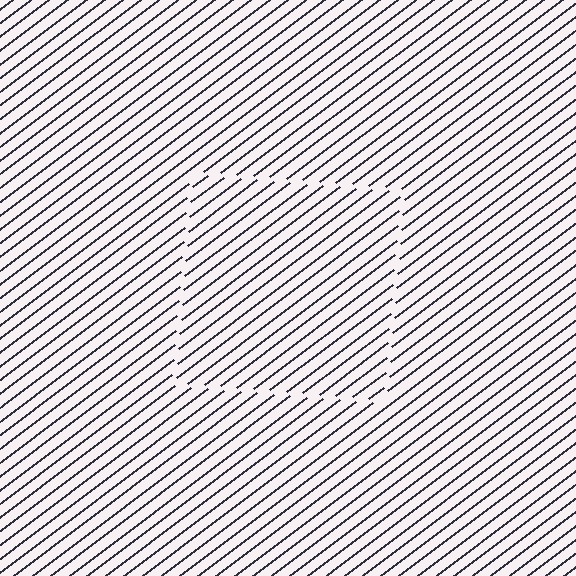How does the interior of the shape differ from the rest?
The interior of the shape contains the same grating, shifted by half a period — the contour is defined by the phase discontinuity where line-ends from the inner and outer gratings abut.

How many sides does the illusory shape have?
4 sides — the line-ends trace a square.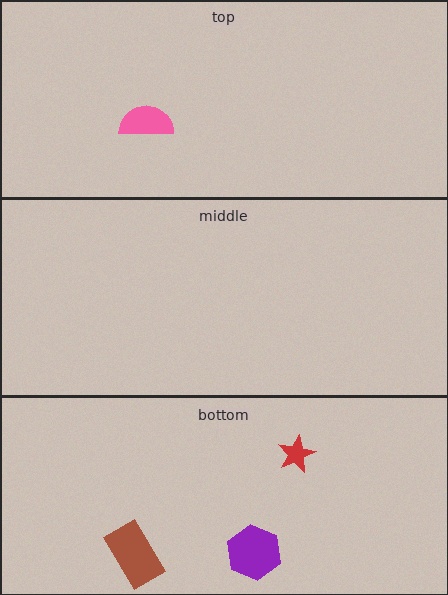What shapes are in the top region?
The pink semicircle.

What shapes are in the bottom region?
The purple hexagon, the brown rectangle, the red star.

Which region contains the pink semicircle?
The top region.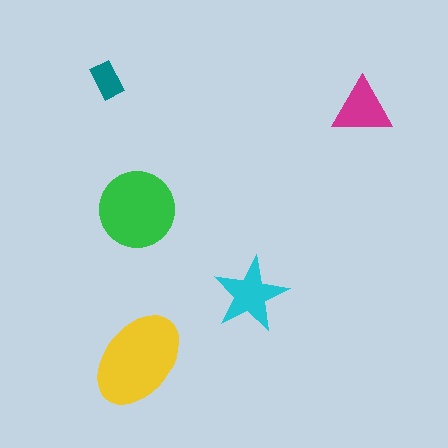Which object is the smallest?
The teal rectangle.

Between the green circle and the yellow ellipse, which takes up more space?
The yellow ellipse.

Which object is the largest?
The yellow ellipse.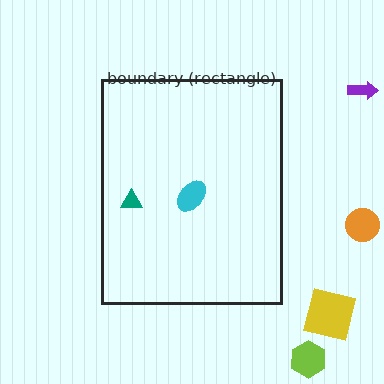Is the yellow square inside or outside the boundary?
Outside.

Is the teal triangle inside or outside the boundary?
Inside.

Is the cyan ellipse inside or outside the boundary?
Inside.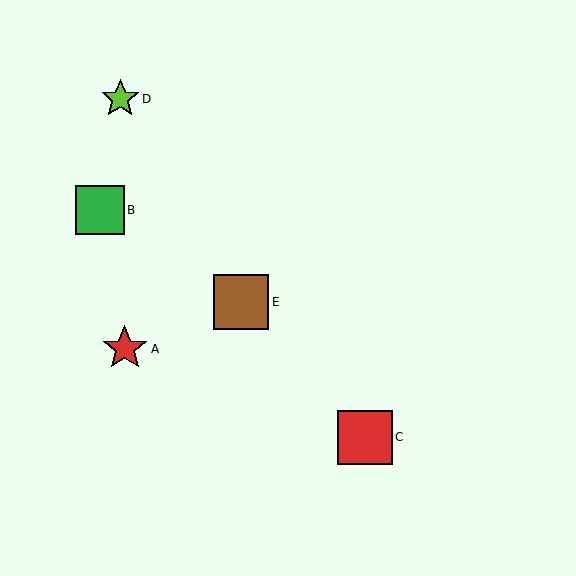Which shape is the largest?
The brown square (labeled E) is the largest.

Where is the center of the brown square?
The center of the brown square is at (241, 302).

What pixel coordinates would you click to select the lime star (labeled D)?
Click at (120, 99) to select the lime star D.